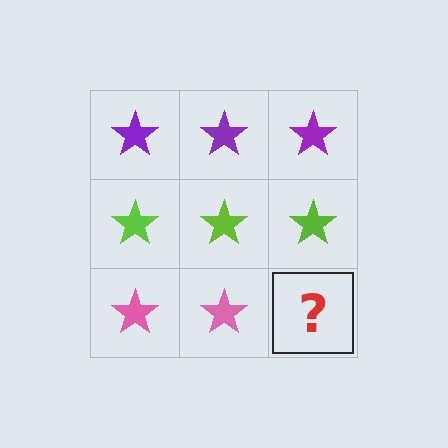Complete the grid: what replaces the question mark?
The question mark should be replaced with a pink star.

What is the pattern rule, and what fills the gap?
The rule is that each row has a consistent color. The gap should be filled with a pink star.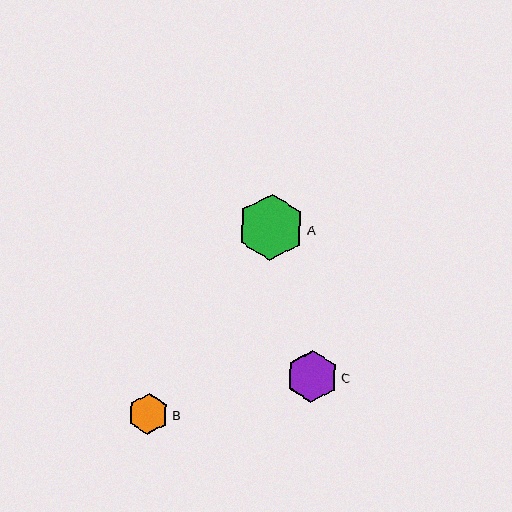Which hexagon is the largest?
Hexagon A is the largest with a size of approximately 66 pixels.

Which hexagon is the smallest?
Hexagon B is the smallest with a size of approximately 41 pixels.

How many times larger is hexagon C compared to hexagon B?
Hexagon C is approximately 1.3 times the size of hexagon B.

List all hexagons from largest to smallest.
From largest to smallest: A, C, B.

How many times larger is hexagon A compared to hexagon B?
Hexagon A is approximately 1.6 times the size of hexagon B.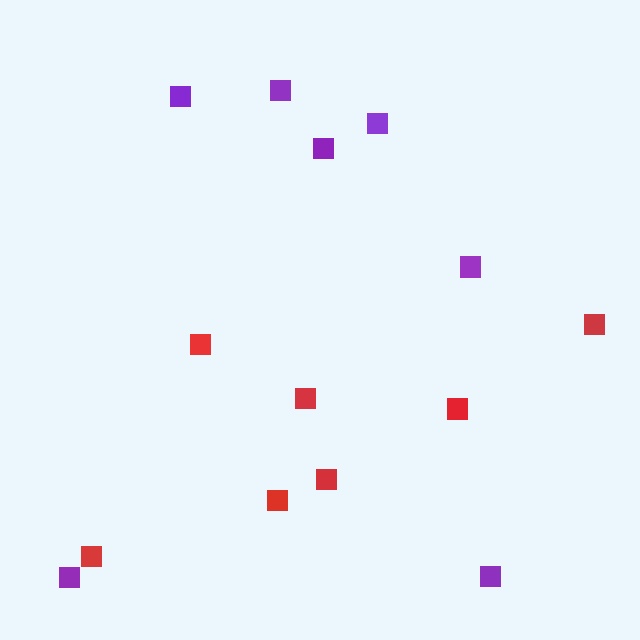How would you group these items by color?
There are 2 groups: one group of purple squares (7) and one group of red squares (7).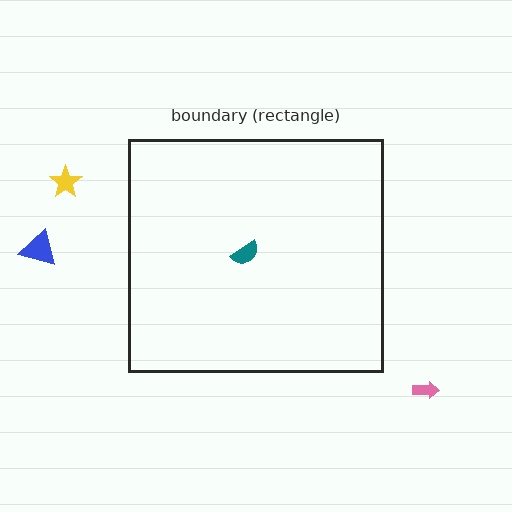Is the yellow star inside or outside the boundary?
Outside.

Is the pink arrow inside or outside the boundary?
Outside.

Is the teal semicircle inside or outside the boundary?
Inside.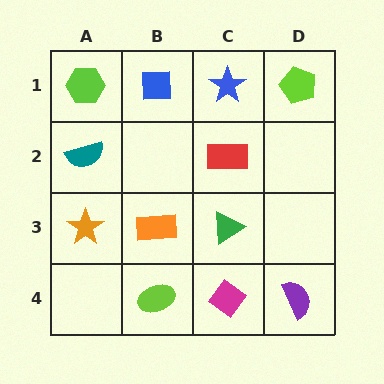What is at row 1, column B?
A blue square.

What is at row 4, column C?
A magenta diamond.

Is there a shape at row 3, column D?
No, that cell is empty.